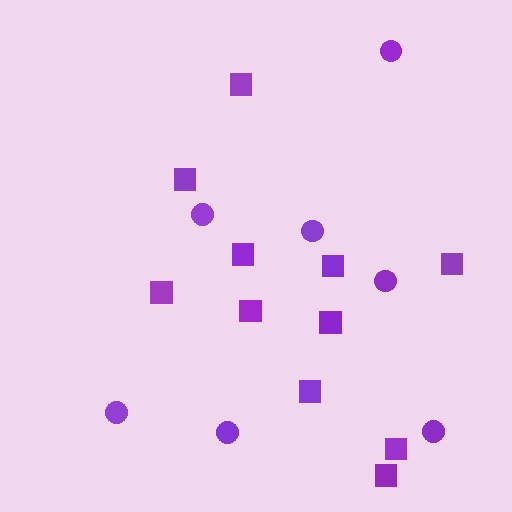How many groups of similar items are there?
There are 2 groups: one group of squares (11) and one group of circles (7).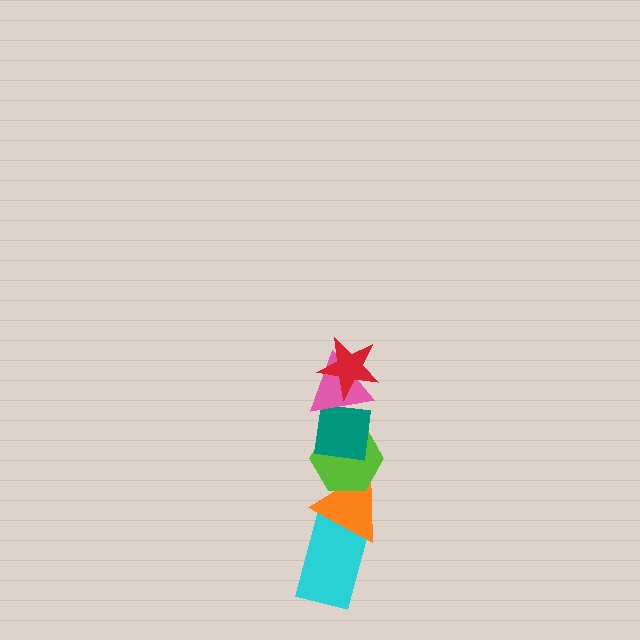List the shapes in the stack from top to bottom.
From top to bottom: the red star, the pink triangle, the teal square, the lime hexagon, the orange triangle, the cyan rectangle.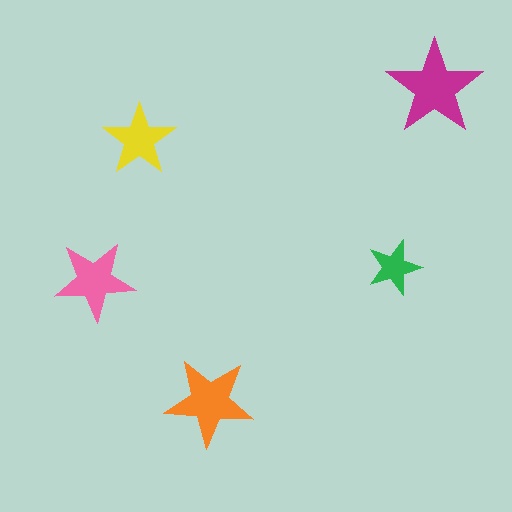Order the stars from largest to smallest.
the magenta one, the orange one, the pink one, the yellow one, the green one.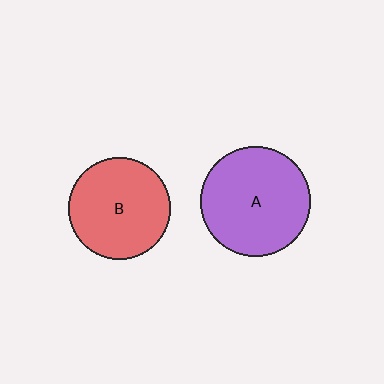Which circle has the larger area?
Circle A (purple).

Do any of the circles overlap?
No, none of the circles overlap.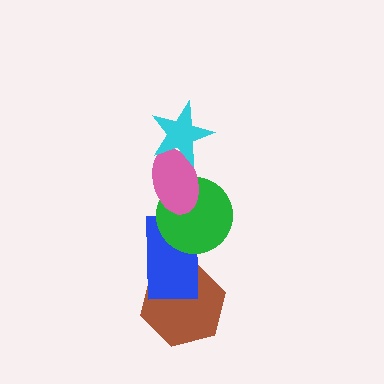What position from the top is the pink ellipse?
The pink ellipse is 2nd from the top.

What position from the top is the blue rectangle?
The blue rectangle is 4th from the top.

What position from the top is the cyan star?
The cyan star is 1st from the top.